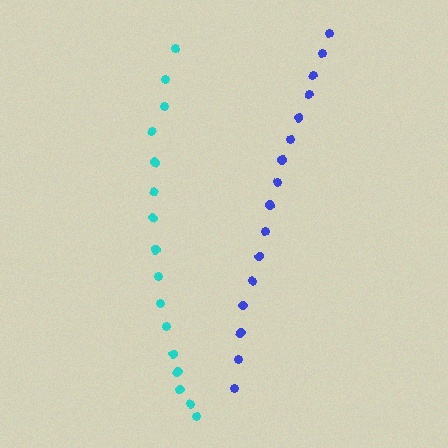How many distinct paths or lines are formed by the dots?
There are 2 distinct paths.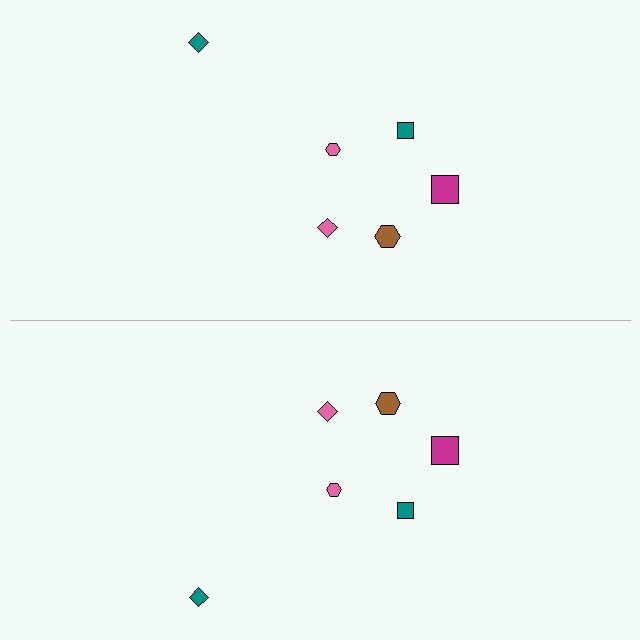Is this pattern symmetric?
Yes, this pattern has bilateral (reflection) symmetry.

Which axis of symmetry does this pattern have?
The pattern has a horizontal axis of symmetry running through the center of the image.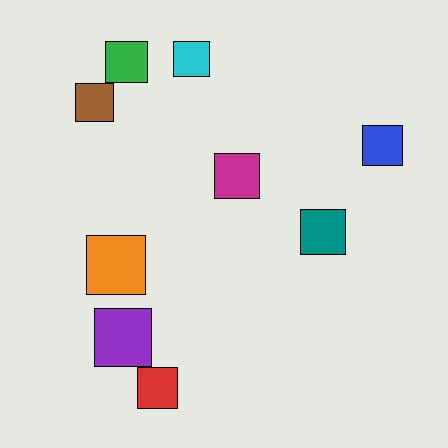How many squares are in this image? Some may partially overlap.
There are 9 squares.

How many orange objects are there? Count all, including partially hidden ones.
There is 1 orange object.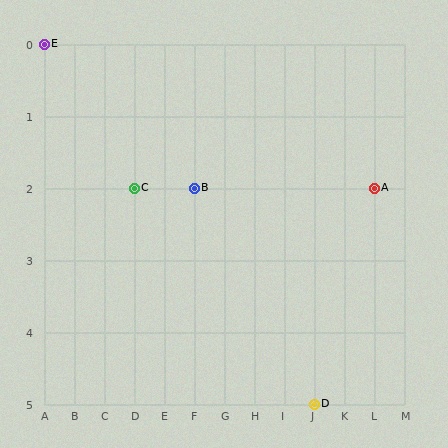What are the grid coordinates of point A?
Point A is at grid coordinates (L, 2).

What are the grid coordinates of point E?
Point E is at grid coordinates (A, 0).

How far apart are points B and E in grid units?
Points B and E are 5 columns and 2 rows apart (about 5.4 grid units diagonally).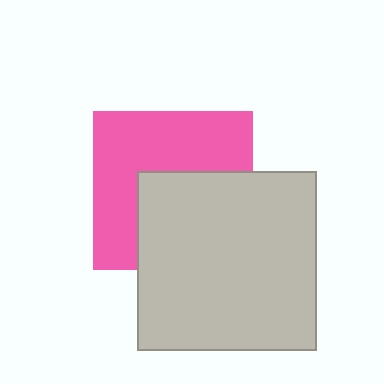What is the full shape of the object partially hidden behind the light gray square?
The partially hidden object is a pink square.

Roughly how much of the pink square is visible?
About half of it is visible (roughly 55%).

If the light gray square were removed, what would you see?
You would see the complete pink square.